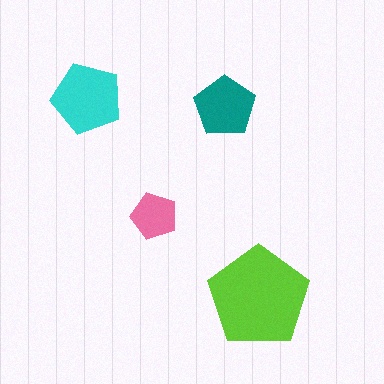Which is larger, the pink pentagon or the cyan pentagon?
The cyan one.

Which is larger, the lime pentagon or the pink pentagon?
The lime one.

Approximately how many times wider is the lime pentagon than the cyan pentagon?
About 1.5 times wider.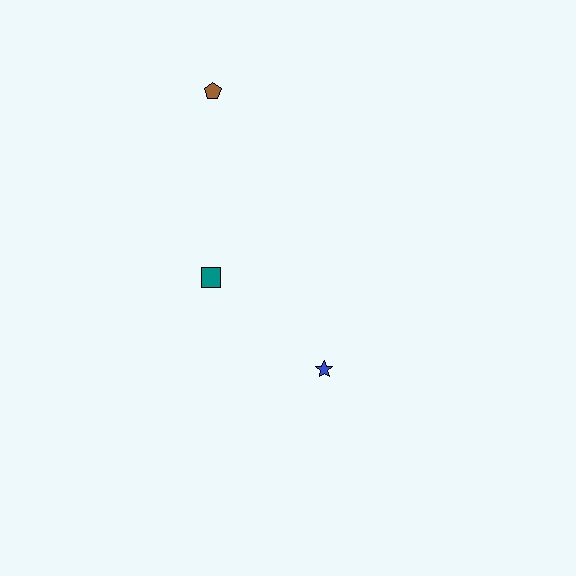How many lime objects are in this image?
There are no lime objects.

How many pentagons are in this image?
There is 1 pentagon.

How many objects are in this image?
There are 3 objects.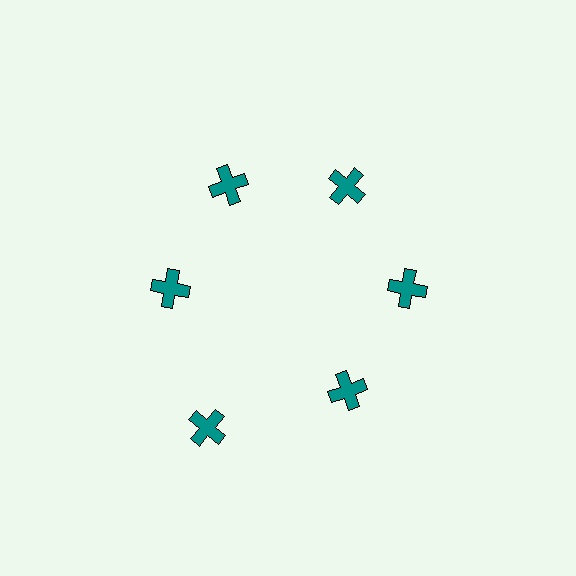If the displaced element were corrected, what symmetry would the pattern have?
It would have 6-fold rotational symmetry — the pattern would map onto itself every 60 degrees.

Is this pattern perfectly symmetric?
No. The 6 teal crosses are arranged in a ring, but one element near the 7 o'clock position is pushed outward from the center, breaking the 6-fold rotational symmetry.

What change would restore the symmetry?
The symmetry would be restored by moving it inward, back onto the ring so that all 6 crosses sit at equal angles and equal distance from the center.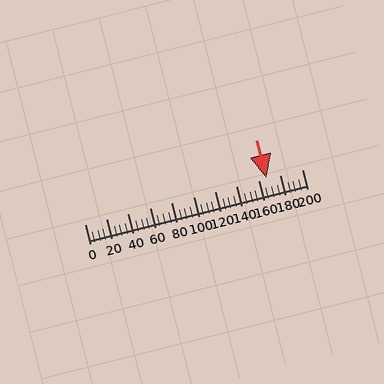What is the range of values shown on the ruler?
The ruler shows values from 0 to 200.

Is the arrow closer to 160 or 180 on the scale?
The arrow is closer to 160.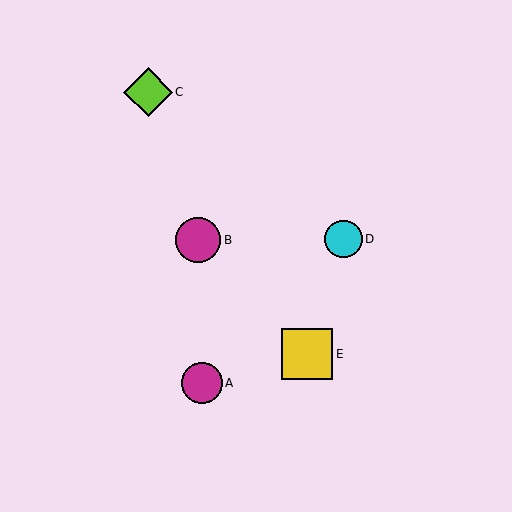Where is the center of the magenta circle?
The center of the magenta circle is at (198, 240).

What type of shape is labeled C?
Shape C is a lime diamond.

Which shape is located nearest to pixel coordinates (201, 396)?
The magenta circle (labeled A) at (202, 383) is nearest to that location.